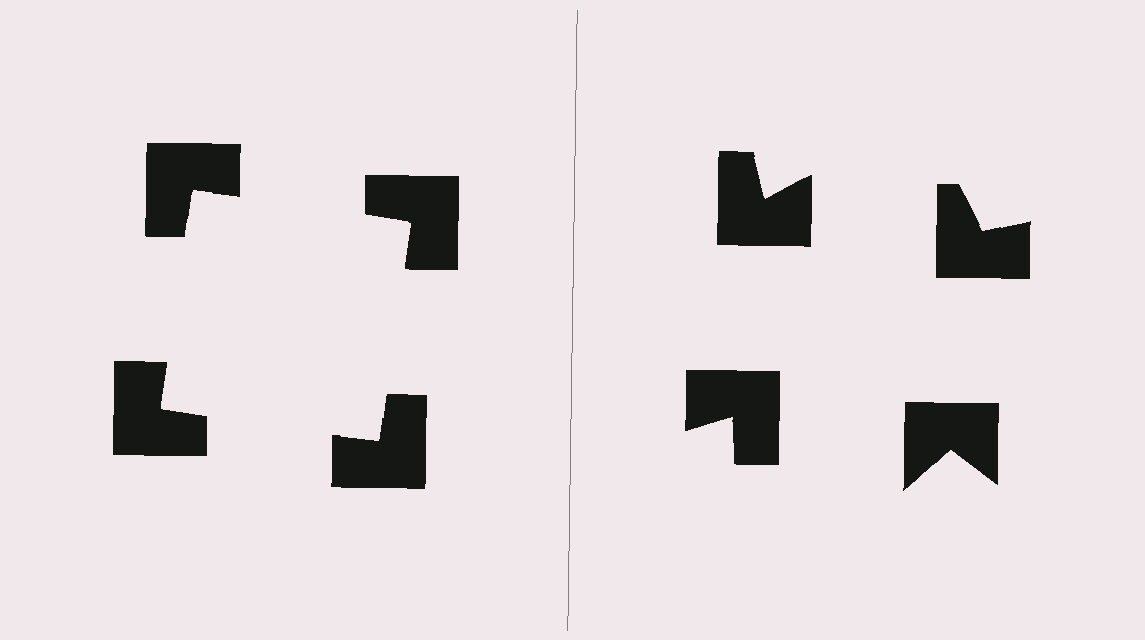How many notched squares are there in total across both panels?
8 — 4 on each side.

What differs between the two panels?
The notched squares are positioned identically on both sides; only the wedge orientations differ. On the left they align to a square; on the right they are misaligned.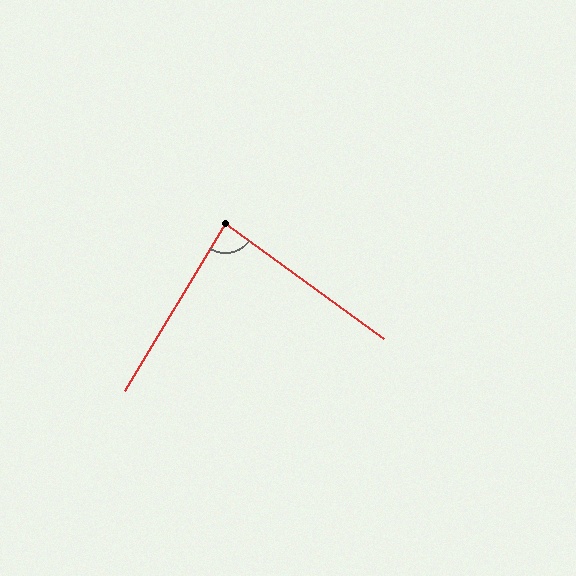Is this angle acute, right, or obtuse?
It is acute.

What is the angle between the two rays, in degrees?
Approximately 85 degrees.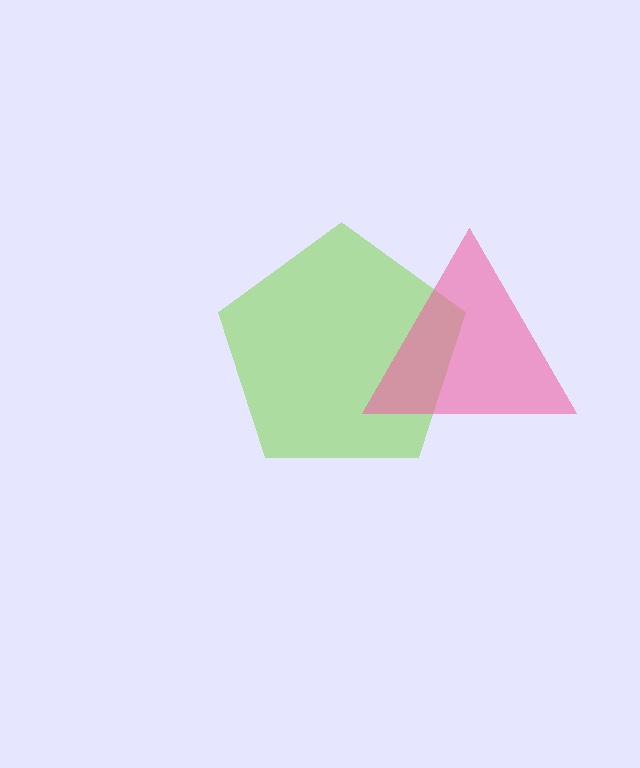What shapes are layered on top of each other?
The layered shapes are: a lime pentagon, a pink triangle.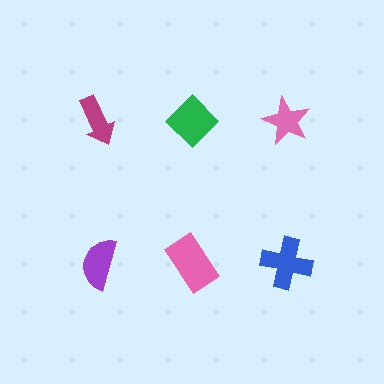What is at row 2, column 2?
A pink rectangle.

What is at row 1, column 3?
A pink star.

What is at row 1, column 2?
A green diamond.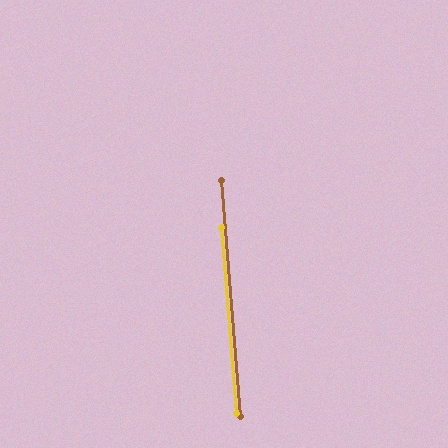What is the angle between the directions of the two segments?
Approximately 0 degrees.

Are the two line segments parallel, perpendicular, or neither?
Parallel — their directions differ by only 0.2°.